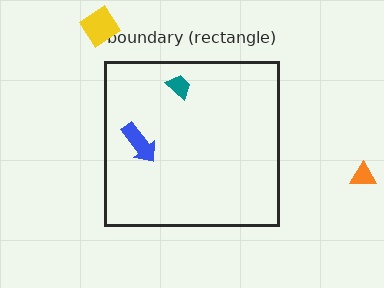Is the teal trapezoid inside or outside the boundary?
Inside.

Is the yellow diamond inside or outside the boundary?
Outside.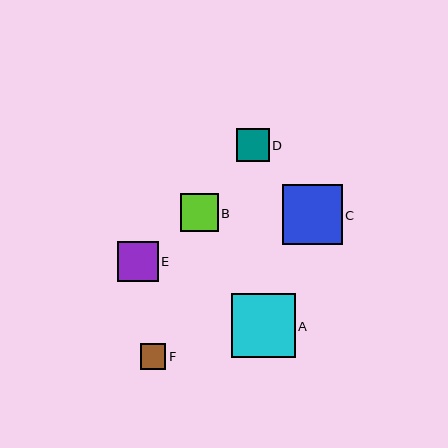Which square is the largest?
Square A is the largest with a size of approximately 64 pixels.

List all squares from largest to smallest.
From largest to smallest: A, C, E, B, D, F.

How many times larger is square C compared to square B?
Square C is approximately 1.6 times the size of square B.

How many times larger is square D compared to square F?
Square D is approximately 1.3 times the size of square F.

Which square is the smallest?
Square F is the smallest with a size of approximately 25 pixels.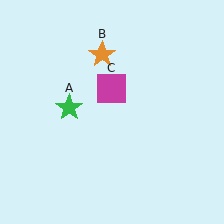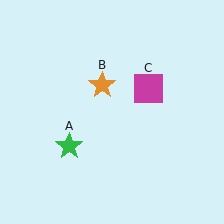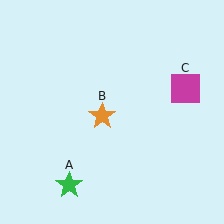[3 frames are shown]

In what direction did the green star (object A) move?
The green star (object A) moved down.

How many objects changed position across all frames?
3 objects changed position: green star (object A), orange star (object B), magenta square (object C).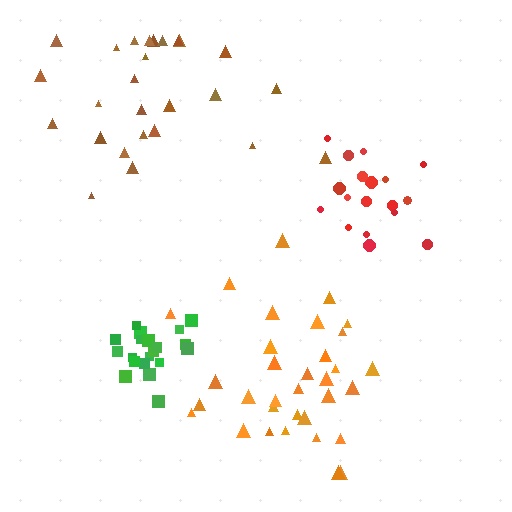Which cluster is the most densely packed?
Green.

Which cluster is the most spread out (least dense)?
Brown.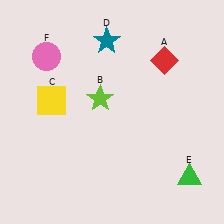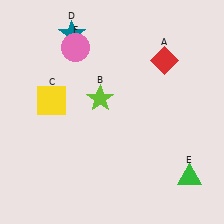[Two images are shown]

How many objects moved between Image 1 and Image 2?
2 objects moved between the two images.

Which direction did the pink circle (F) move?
The pink circle (F) moved right.